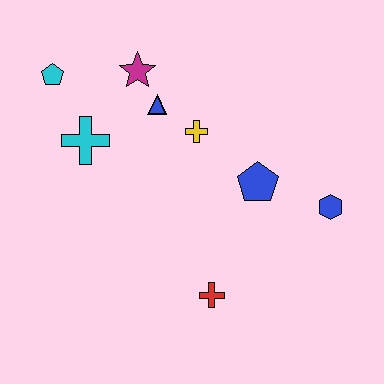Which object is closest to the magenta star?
The blue triangle is closest to the magenta star.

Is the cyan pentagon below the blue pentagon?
No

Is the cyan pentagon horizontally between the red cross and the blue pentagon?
No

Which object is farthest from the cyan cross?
The blue hexagon is farthest from the cyan cross.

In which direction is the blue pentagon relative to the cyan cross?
The blue pentagon is to the right of the cyan cross.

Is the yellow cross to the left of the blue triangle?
No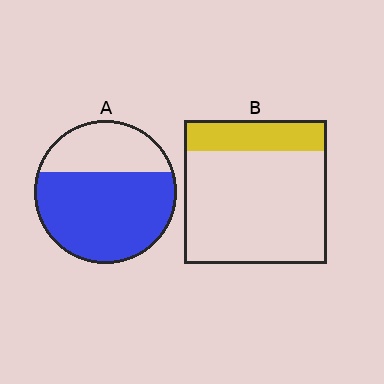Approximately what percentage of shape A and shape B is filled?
A is approximately 65% and B is approximately 20%.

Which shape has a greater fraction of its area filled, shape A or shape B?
Shape A.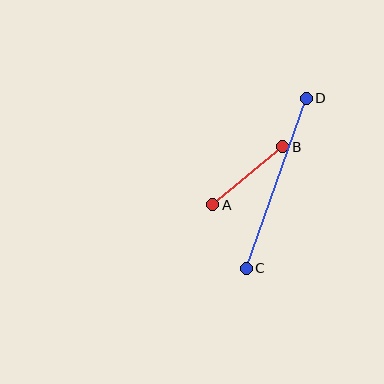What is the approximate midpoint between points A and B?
The midpoint is at approximately (248, 176) pixels.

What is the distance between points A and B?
The distance is approximately 91 pixels.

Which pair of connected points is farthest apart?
Points C and D are farthest apart.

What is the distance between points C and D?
The distance is approximately 180 pixels.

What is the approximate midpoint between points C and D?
The midpoint is at approximately (276, 183) pixels.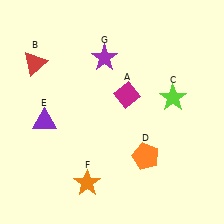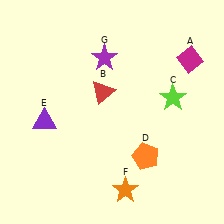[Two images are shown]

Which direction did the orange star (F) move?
The orange star (F) moved right.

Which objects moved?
The objects that moved are: the magenta diamond (A), the red triangle (B), the orange star (F).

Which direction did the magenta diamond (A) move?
The magenta diamond (A) moved right.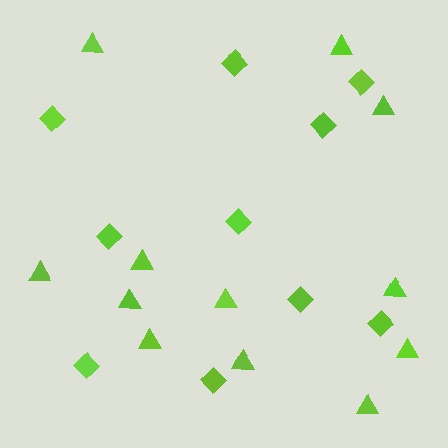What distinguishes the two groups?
There are 2 groups: one group of triangles (12) and one group of diamonds (10).